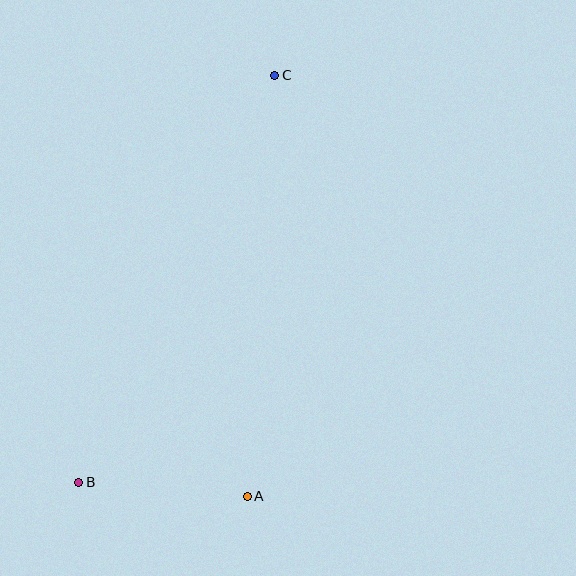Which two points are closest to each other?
Points A and B are closest to each other.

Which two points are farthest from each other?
Points B and C are farthest from each other.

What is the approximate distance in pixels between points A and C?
The distance between A and C is approximately 422 pixels.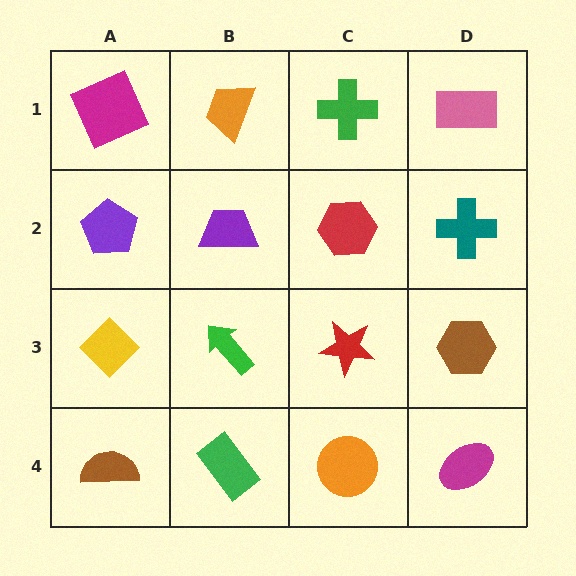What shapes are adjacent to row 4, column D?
A brown hexagon (row 3, column D), an orange circle (row 4, column C).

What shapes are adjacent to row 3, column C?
A red hexagon (row 2, column C), an orange circle (row 4, column C), a green arrow (row 3, column B), a brown hexagon (row 3, column D).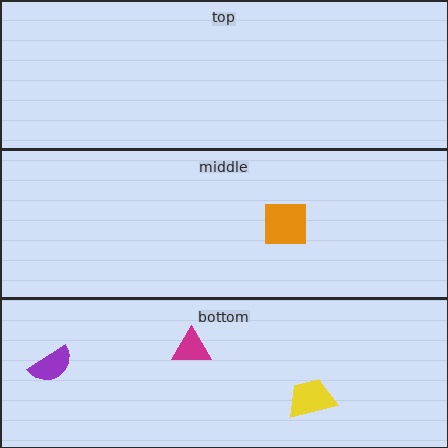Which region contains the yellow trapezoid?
The bottom region.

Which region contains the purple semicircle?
The bottom region.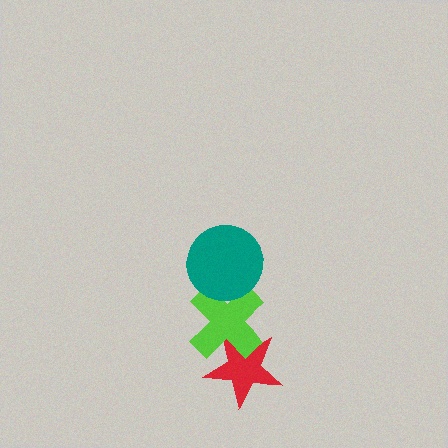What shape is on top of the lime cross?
The teal circle is on top of the lime cross.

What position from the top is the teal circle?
The teal circle is 1st from the top.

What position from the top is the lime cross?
The lime cross is 2nd from the top.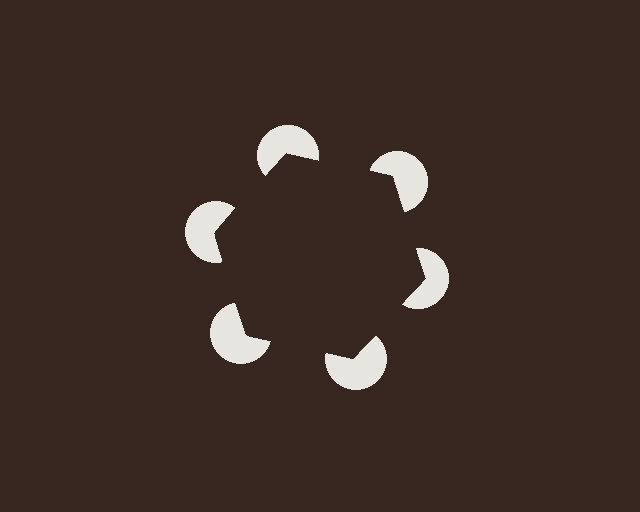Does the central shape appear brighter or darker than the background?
It typically appears slightly darker than the background, even though no actual brightness change is drawn.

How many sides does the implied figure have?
6 sides.